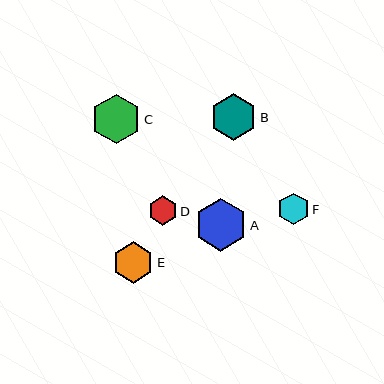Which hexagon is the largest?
Hexagon A is the largest with a size of approximately 52 pixels.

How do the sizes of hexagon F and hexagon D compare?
Hexagon F and hexagon D are approximately the same size.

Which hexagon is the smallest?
Hexagon D is the smallest with a size of approximately 29 pixels.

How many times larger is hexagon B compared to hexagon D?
Hexagon B is approximately 1.6 times the size of hexagon D.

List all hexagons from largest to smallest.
From largest to smallest: A, C, B, E, F, D.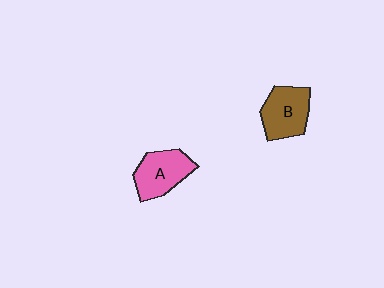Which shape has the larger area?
Shape A (pink).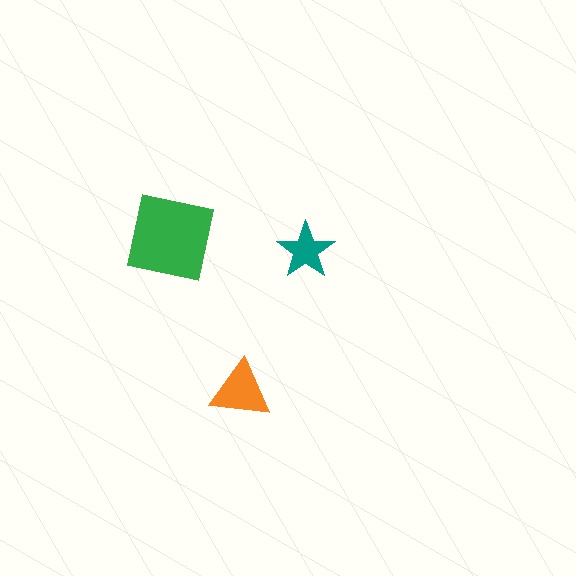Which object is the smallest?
The teal star.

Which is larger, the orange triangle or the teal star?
The orange triangle.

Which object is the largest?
The green square.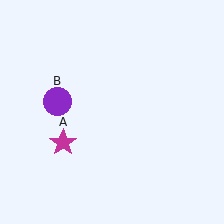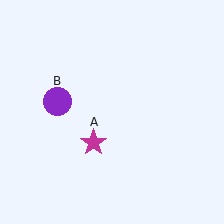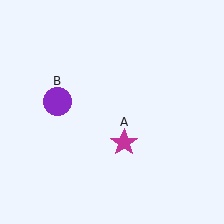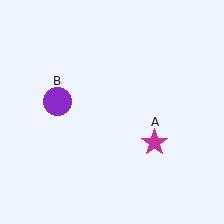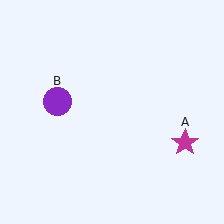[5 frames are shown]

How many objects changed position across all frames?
1 object changed position: magenta star (object A).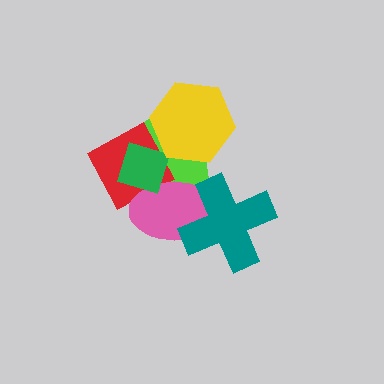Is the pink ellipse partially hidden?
Yes, it is partially covered by another shape.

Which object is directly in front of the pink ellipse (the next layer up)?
The teal cross is directly in front of the pink ellipse.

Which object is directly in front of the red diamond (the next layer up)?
The pink ellipse is directly in front of the red diamond.